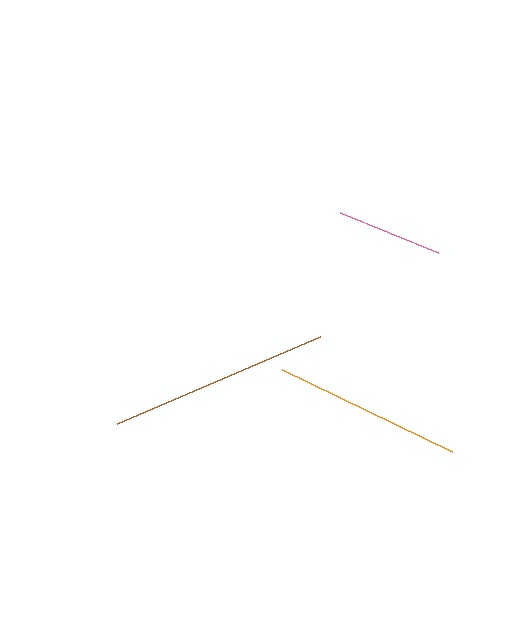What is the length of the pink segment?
The pink segment is approximately 106 pixels long.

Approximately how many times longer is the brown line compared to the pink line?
The brown line is approximately 2.1 times the length of the pink line.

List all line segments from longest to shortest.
From longest to shortest: brown, orange, pink.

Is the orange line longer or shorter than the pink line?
The orange line is longer than the pink line.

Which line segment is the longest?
The brown line is the longest at approximately 221 pixels.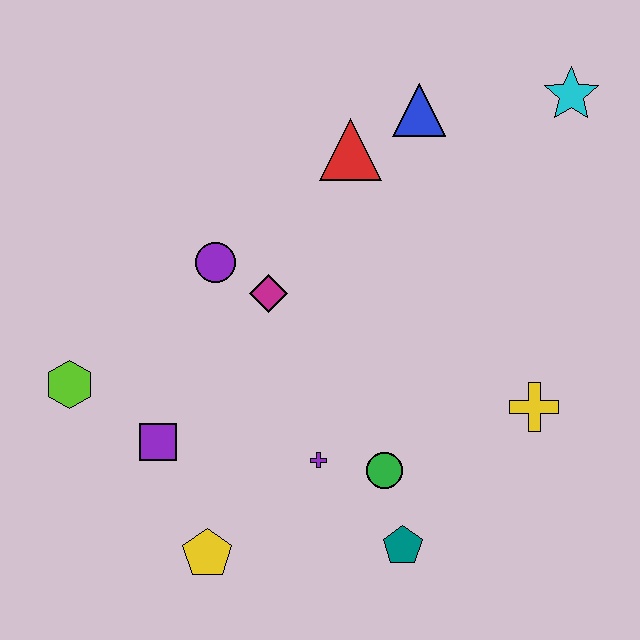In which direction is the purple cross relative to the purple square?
The purple cross is to the right of the purple square.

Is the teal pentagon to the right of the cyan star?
No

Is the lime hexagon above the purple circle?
No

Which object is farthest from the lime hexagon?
The cyan star is farthest from the lime hexagon.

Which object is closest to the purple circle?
The magenta diamond is closest to the purple circle.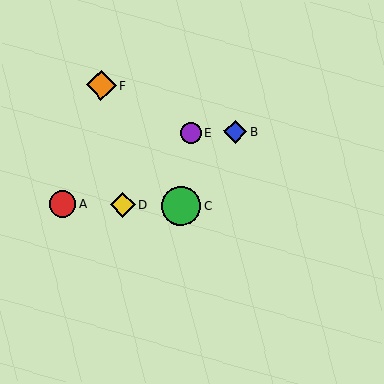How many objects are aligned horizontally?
3 objects (A, C, D) are aligned horizontally.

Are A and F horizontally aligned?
No, A is at y≈204 and F is at y≈85.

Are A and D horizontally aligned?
Yes, both are at y≈204.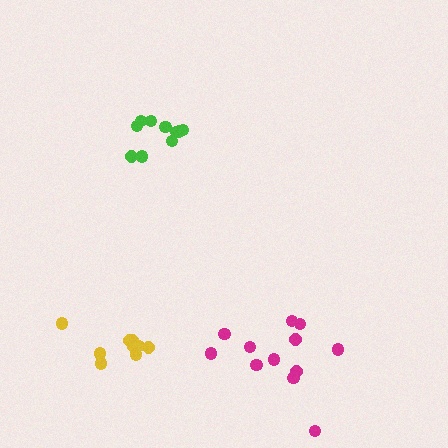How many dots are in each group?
Group 1: 10 dots, Group 2: 12 dots, Group 3: 9 dots (31 total).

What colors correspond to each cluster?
The clusters are colored: green, magenta, yellow.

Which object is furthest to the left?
The yellow cluster is leftmost.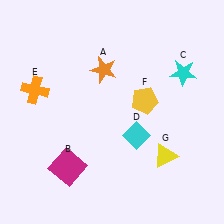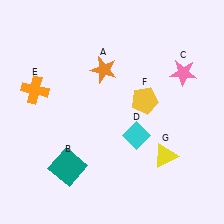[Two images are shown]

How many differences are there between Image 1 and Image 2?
There are 2 differences between the two images.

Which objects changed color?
B changed from magenta to teal. C changed from cyan to pink.